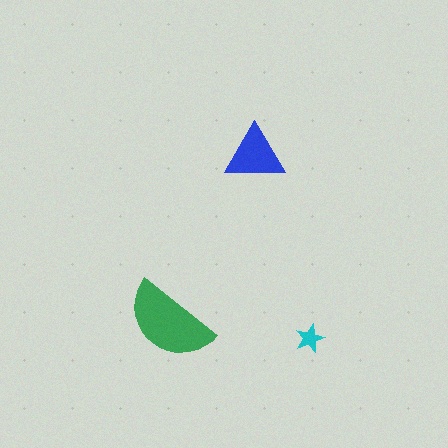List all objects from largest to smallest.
The green semicircle, the blue triangle, the cyan star.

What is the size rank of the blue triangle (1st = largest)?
2nd.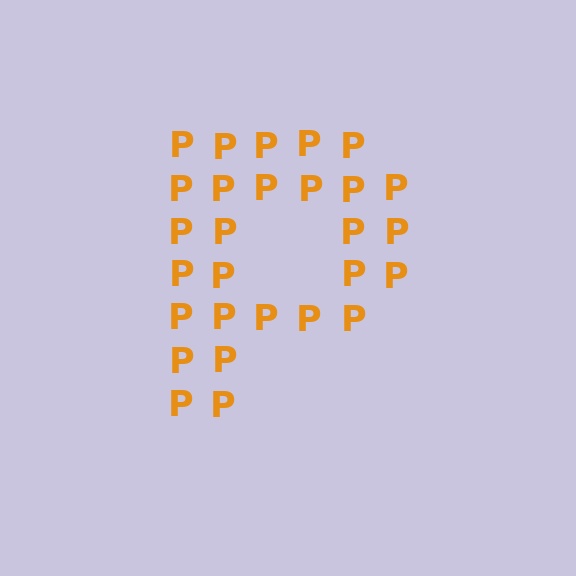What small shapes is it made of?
It is made of small letter P's.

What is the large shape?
The large shape is the letter P.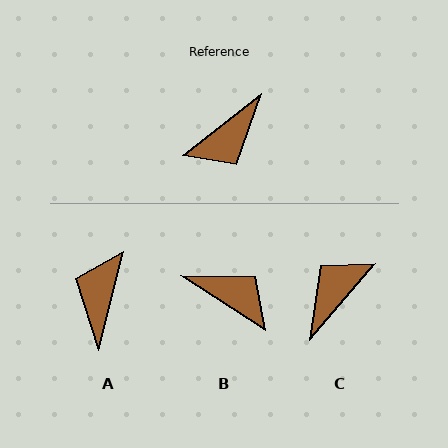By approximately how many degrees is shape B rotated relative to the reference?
Approximately 109 degrees counter-clockwise.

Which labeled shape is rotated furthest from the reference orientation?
C, about 169 degrees away.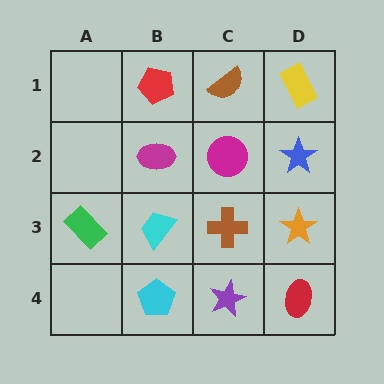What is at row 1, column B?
A red pentagon.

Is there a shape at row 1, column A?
No, that cell is empty.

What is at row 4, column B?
A cyan pentagon.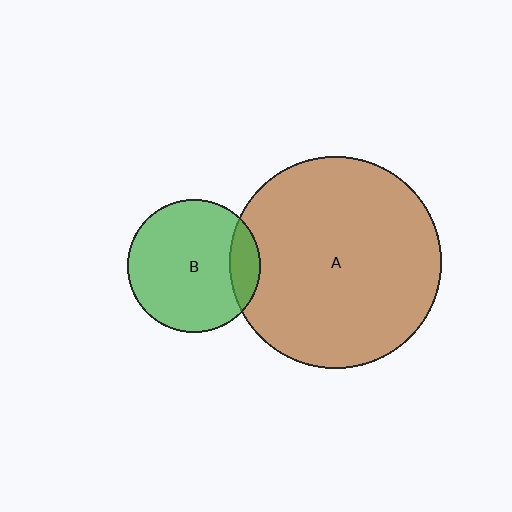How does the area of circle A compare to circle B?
Approximately 2.6 times.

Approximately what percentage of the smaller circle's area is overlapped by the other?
Approximately 15%.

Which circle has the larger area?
Circle A (brown).